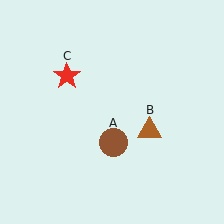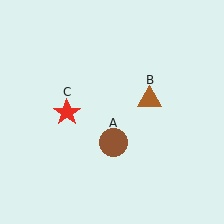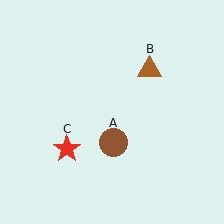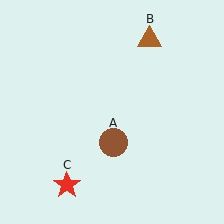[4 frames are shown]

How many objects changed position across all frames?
2 objects changed position: brown triangle (object B), red star (object C).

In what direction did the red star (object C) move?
The red star (object C) moved down.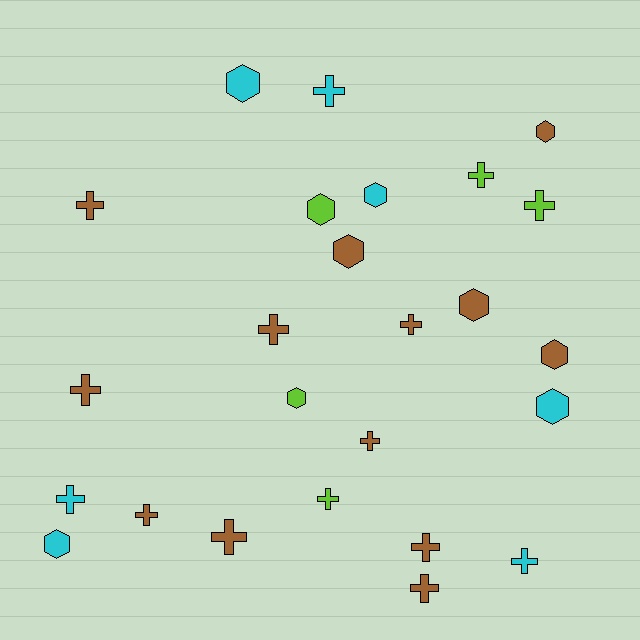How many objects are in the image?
There are 25 objects.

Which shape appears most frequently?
Cross, with 15 objects.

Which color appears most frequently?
Brown, with 13 objects.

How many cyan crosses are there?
There are 3 cyan crosses.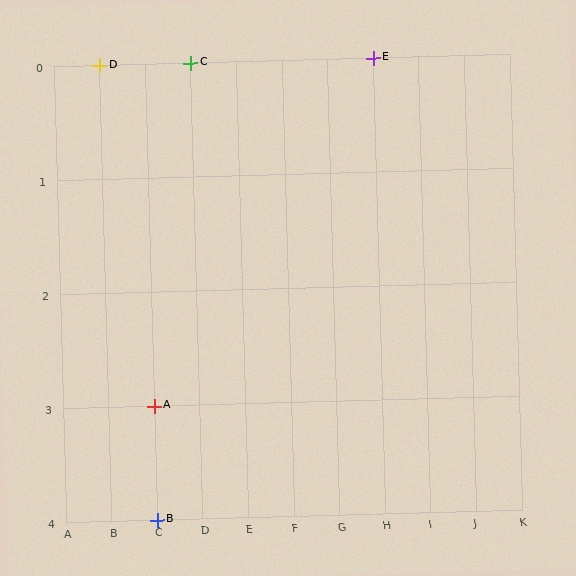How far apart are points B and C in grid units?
Points B and C are 1 column and 4 rows apart (about 4.1 grid units diagonally).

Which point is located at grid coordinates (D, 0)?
Point C is at (D, 0).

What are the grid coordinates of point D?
Point D is at grid coordinates (B, 0).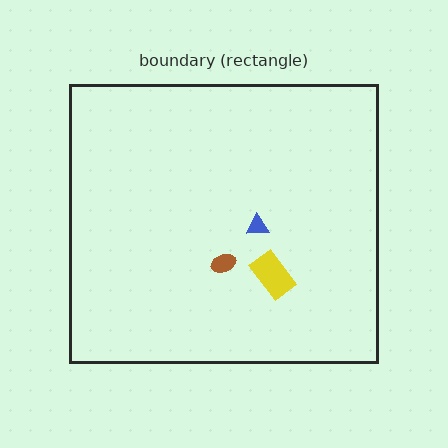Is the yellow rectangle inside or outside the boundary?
Inside.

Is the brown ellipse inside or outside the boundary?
Inside.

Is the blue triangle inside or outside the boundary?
Inside.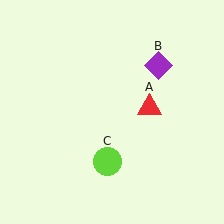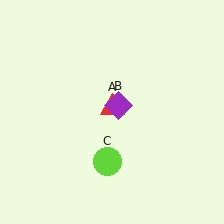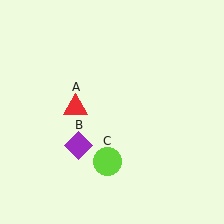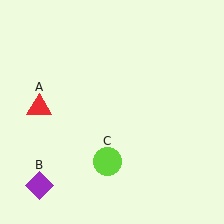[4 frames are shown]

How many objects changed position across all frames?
2 objects changed position: red triangle (object A), purple diamond (object B).